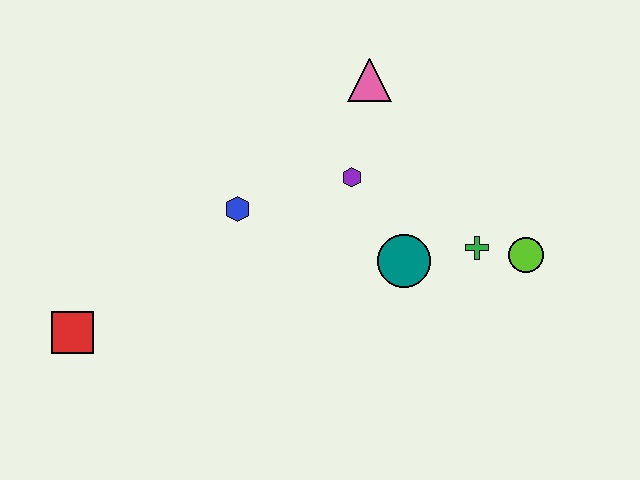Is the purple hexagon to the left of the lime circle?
Yes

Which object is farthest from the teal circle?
The red square is farthest from the teal circle.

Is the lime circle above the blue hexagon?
No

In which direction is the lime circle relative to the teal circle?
The lime circle is to the right of the teal circle.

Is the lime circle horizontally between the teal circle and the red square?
No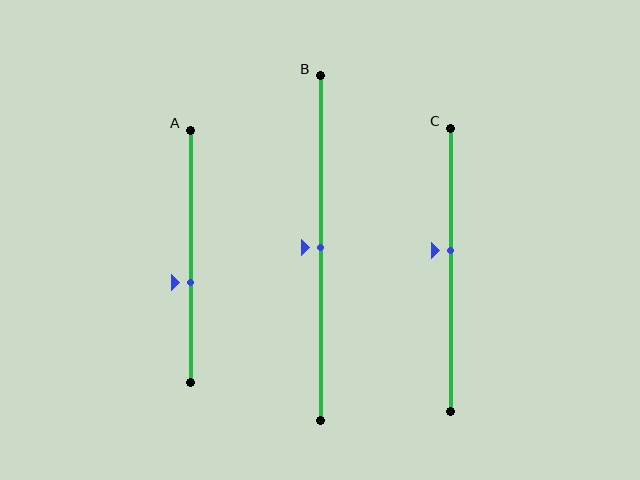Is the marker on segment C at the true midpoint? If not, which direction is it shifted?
No, the marker on segment C is shifted upward by about 7% of the segment length.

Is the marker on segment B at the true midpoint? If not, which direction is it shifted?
Yes, the marker on segment B is at the true midpoint.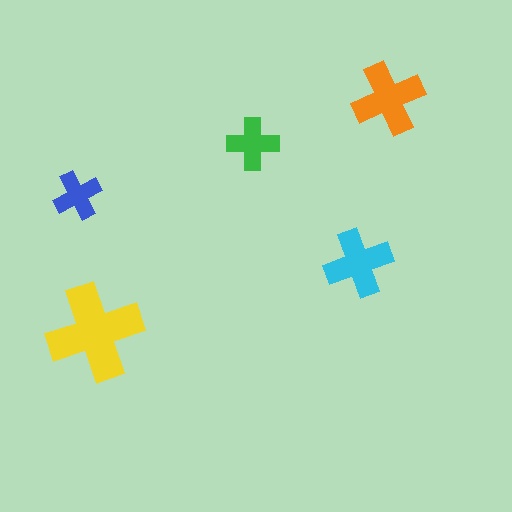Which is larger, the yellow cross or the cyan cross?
The yellow one.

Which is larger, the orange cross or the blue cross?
The orange one.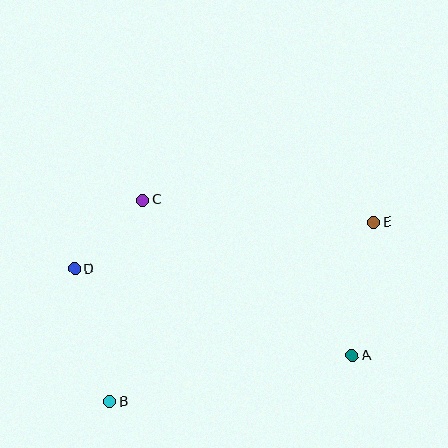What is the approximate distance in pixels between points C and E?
The distance between C and E is approximately 232 pixels.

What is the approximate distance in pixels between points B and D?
The distance between B and D is approximately 137 pixels.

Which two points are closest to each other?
Points C and D are closest to each other.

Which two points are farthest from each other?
Points B and E are farthest from each other.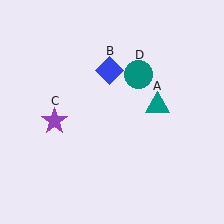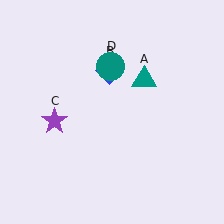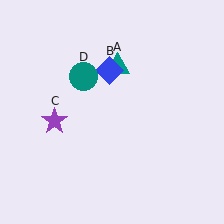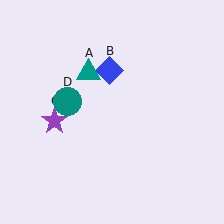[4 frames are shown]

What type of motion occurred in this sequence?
The teal triangle (object A), teal circle (object D) rotated counterclockwise around the center of the scene.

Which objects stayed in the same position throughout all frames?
Blue diamond (object B) and purple star (object C) remained stationary.